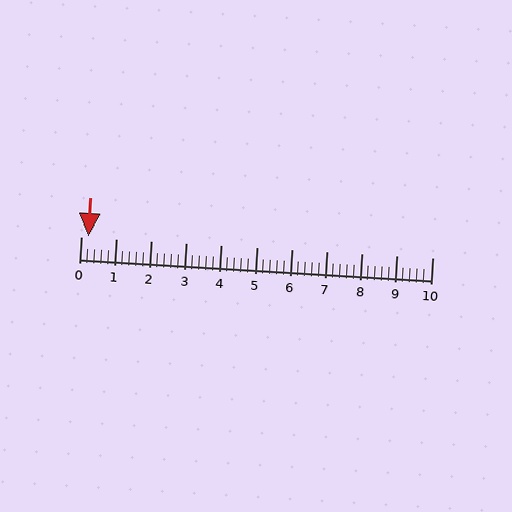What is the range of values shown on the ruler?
The ruler shows values from 0 to 10.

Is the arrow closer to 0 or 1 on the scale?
The arrow is closer to 0.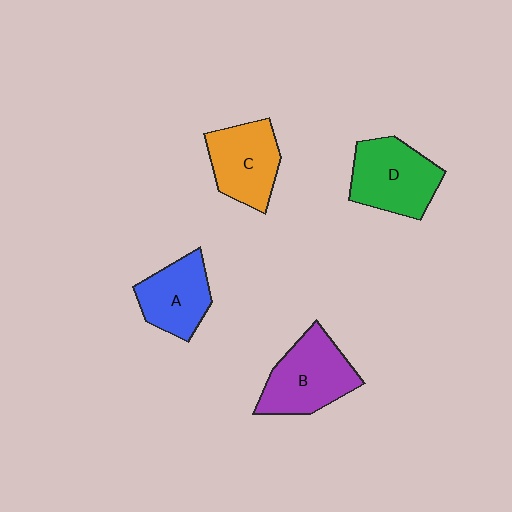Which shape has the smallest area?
Shape A (blue).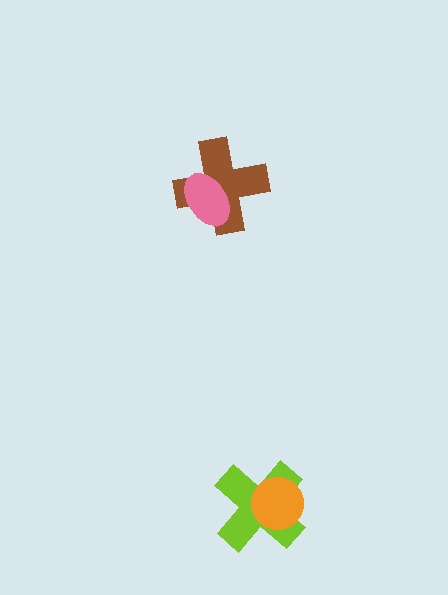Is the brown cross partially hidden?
Yes, it is partially covered by another shape.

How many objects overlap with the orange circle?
1 object overlaps with the orange circle.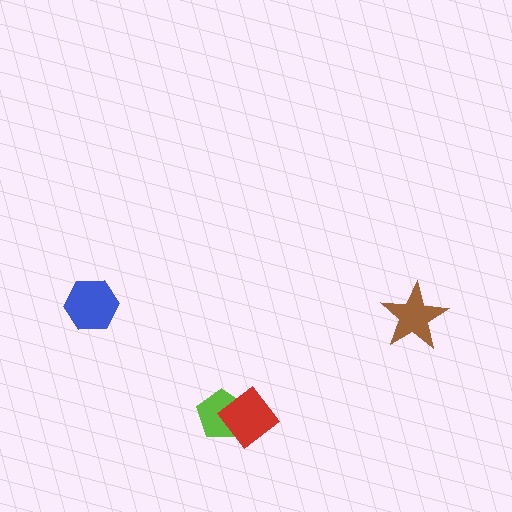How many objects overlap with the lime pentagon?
1 object overlaps with the lime pentagon.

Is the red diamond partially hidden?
No, no other shape covers it.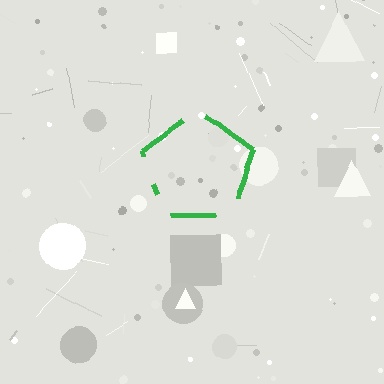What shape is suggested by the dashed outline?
The dashed outline suggests a pentagon.